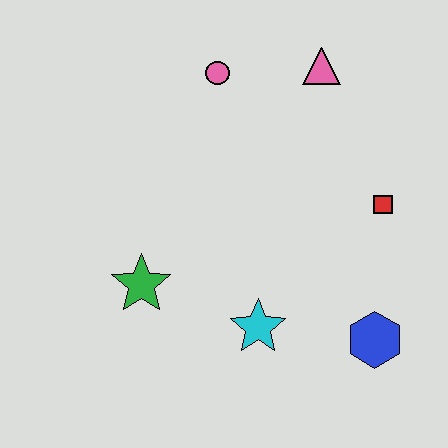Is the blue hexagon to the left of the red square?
Yes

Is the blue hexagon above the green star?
No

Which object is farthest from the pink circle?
The blue hexagon is farthest from the pink circle.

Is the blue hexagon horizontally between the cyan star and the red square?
Yes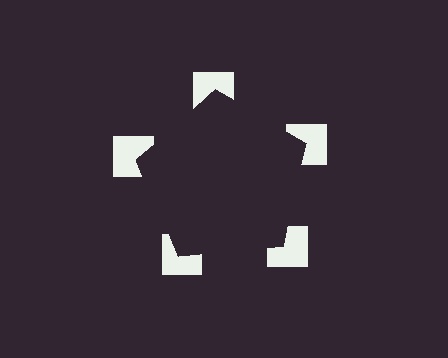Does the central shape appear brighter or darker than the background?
It typically appears slightly darker than the background, even though no actual brightness change is drawn.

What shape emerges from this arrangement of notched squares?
An illusory pentagon — its edges are inferred from the aligned wedge cuts in the notched squares, not physically drawn.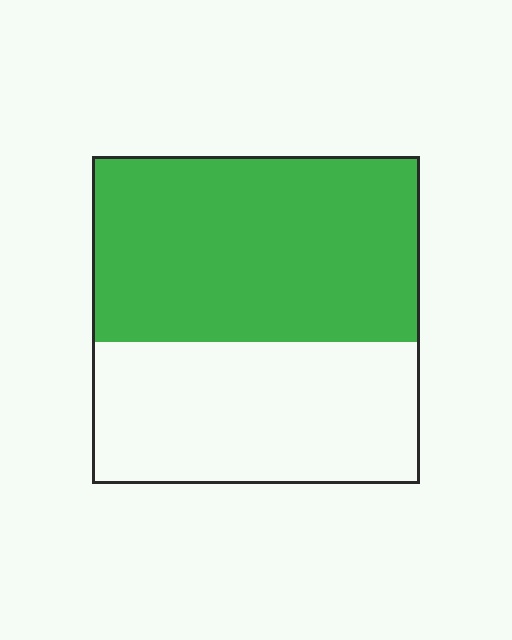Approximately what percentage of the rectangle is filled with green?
Approximately 55%.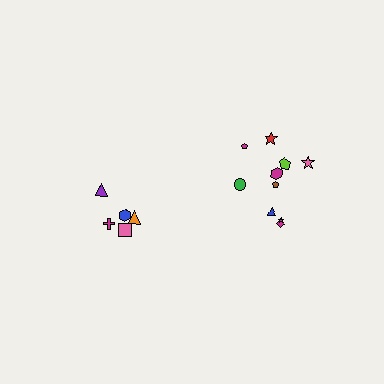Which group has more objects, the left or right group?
The right group.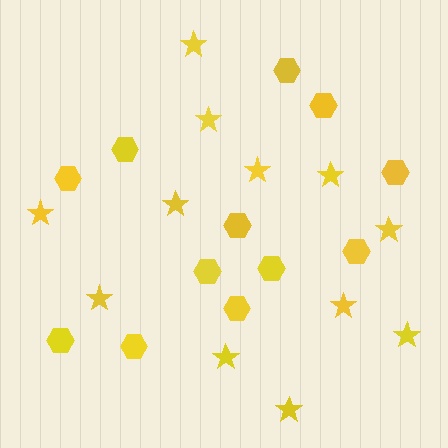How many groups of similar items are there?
There are 2 groups: one group of hexagons (12) and one group of stars (12).